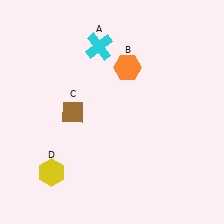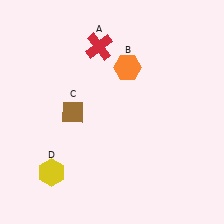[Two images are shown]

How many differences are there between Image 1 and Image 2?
There is 1 difference between the two images.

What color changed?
The cross (A) changed from cyan in Image 1 to red in Image 2.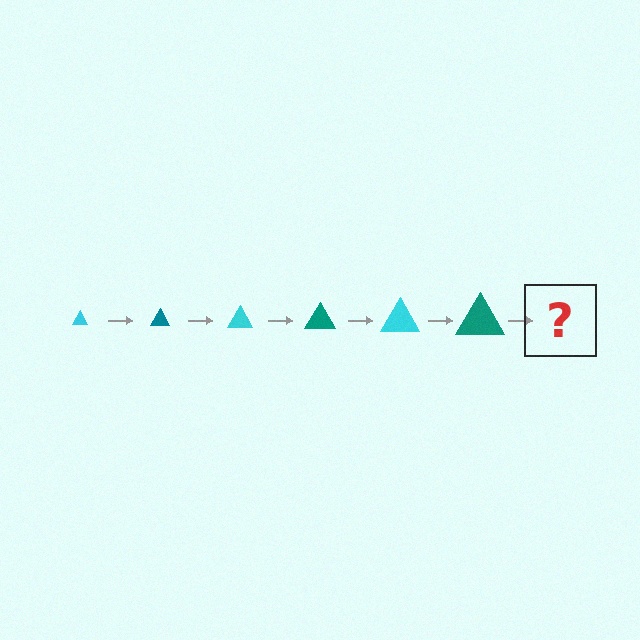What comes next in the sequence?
The next element should be a cyan triangle, larger than the previous one.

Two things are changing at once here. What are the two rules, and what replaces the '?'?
The two rules are that the triangle grows larger each step and the color cycles through cyan and teal. The '?' should be a cyan triangle, larger than the previous one.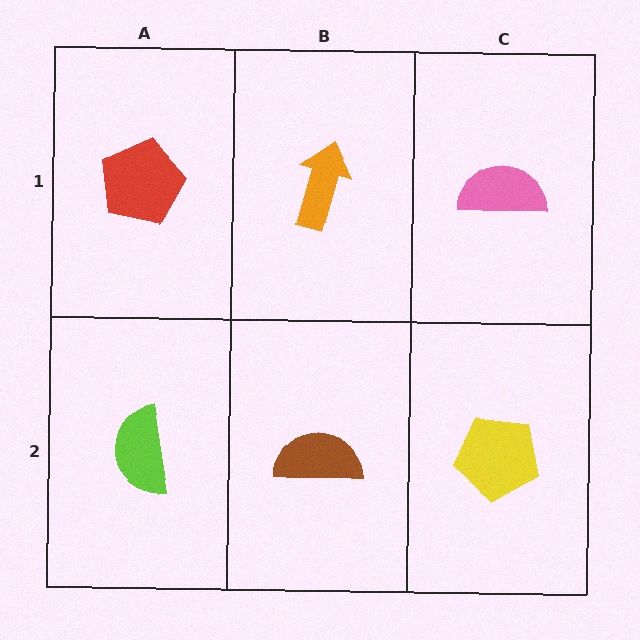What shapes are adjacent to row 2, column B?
An orange arrow (row 1, column B), a lime semicircle (row 2, column A), a yellow pentagon (row 2, column C).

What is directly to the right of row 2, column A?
A brown semicircle.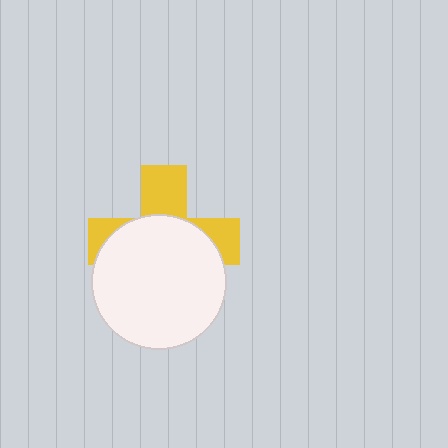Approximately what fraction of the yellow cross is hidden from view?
Roughly 61% of the yellow cross is hidden behind the white circle.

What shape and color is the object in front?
The object in front is a white circle.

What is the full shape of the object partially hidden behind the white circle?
The partially hidden object is a yellow cross.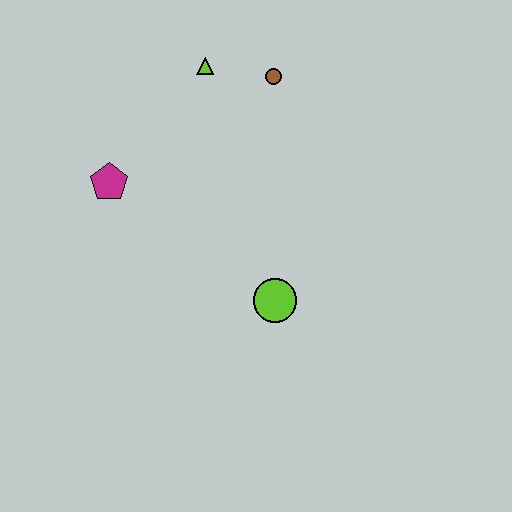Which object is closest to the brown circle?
The lime triangle is closest to the brown circle.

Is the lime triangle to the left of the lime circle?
Yes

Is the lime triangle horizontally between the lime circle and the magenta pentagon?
Yes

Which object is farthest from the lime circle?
The lime triangle is farthest from the lime circle.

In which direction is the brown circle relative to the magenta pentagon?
The brown circle is to the right of the magenta pentagon.